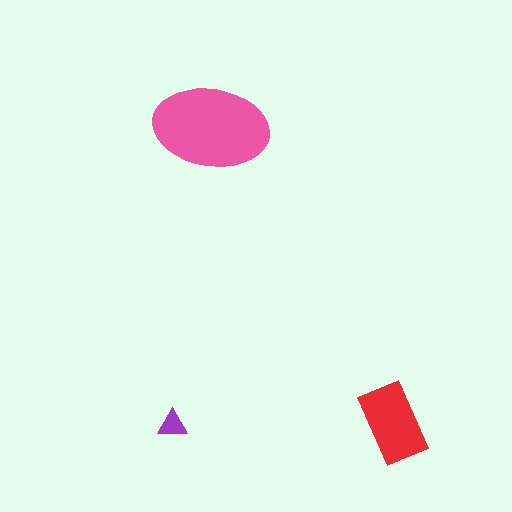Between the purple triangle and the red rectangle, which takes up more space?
The red rectangle.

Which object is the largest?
The pink ellipse.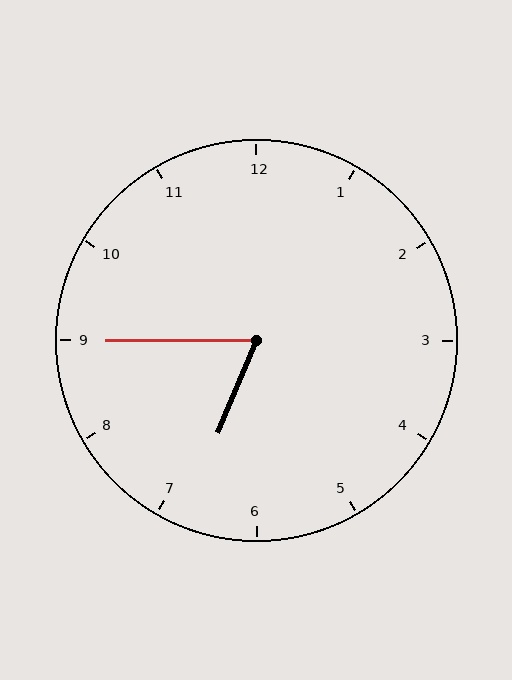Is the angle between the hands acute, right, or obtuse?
It is acute.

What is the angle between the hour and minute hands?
Approximately 68 degrees.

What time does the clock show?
6:45.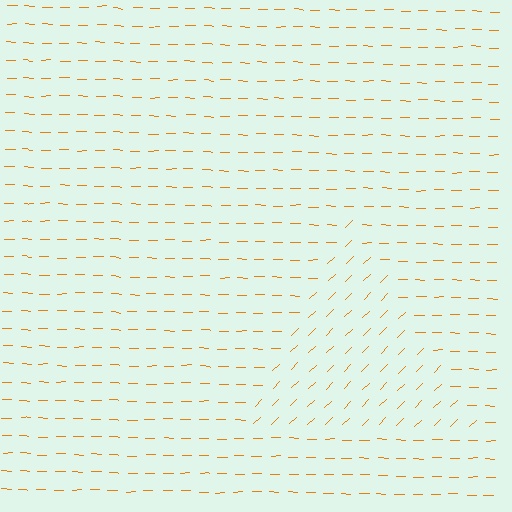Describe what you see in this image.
The image is filled with small orange line segments. A triangle region in the image has lines oriented differently from the surrounding lines, creating a visible texture boundary.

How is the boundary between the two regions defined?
The boundary is defined purely by a change in line orientation (approximately 45 degrees difference). All lines are the same color and thickness.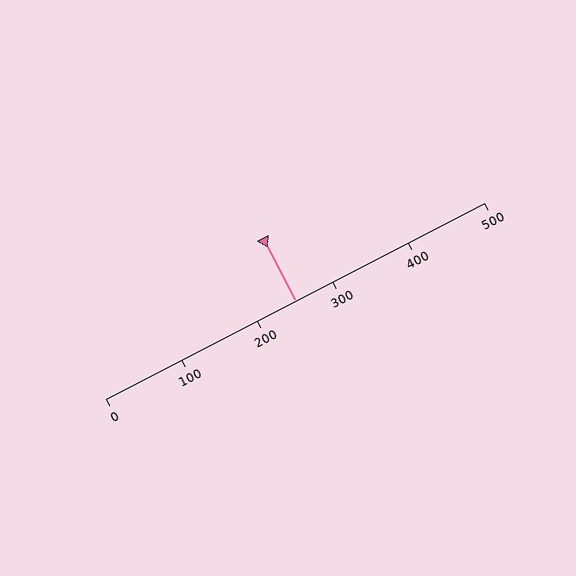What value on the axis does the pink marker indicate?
The marker indicates approximately 250.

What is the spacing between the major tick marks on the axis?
The major ticks are spaced 100 apart.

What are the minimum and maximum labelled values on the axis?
The axis runs from 0 to 500.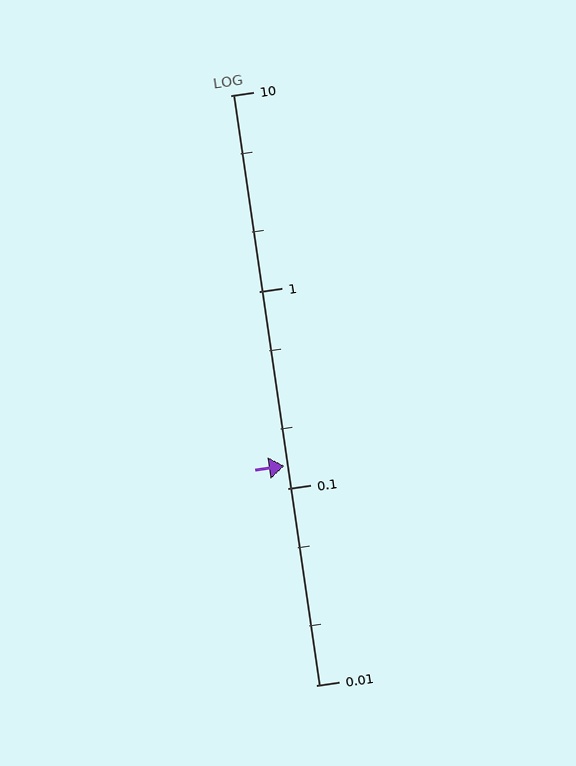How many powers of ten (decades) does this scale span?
The scale spans 3 decades, from 0.01 to 10.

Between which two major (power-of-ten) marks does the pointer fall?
The pointer is between 0.1 and 1.